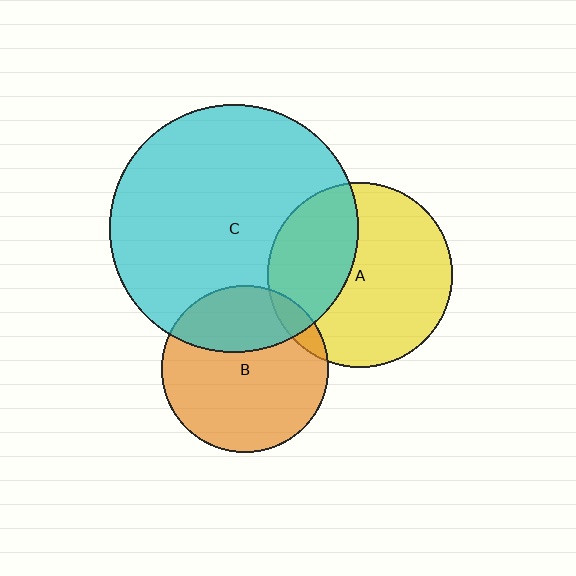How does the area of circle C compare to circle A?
Approximately 1.8 times.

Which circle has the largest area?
Circle C (cyan).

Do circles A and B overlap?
Yes.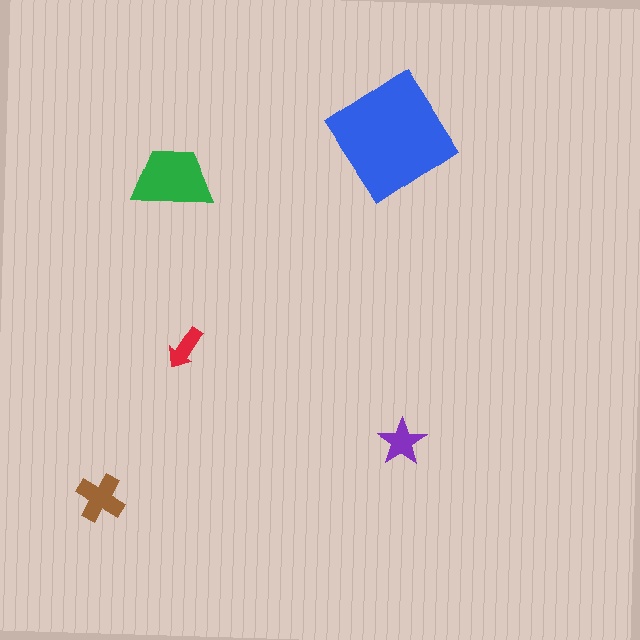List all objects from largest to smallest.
The blue diamond, the green trapezoid, the brown cross, the purple star, the red arrow.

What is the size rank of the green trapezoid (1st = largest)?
2nd.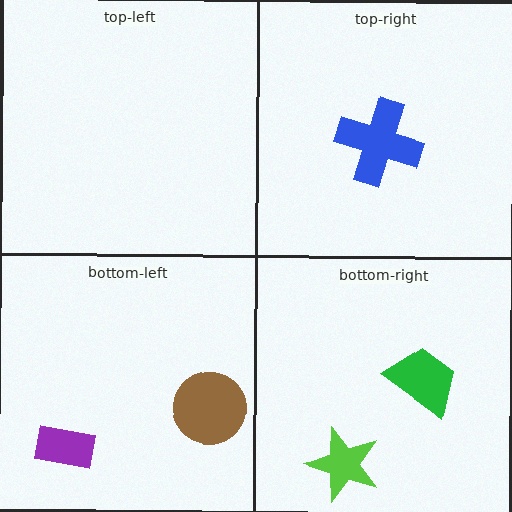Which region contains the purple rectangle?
The bottom-left region.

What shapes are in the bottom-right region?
The green trapezoid, the lime star.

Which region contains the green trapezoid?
The bottom-right region.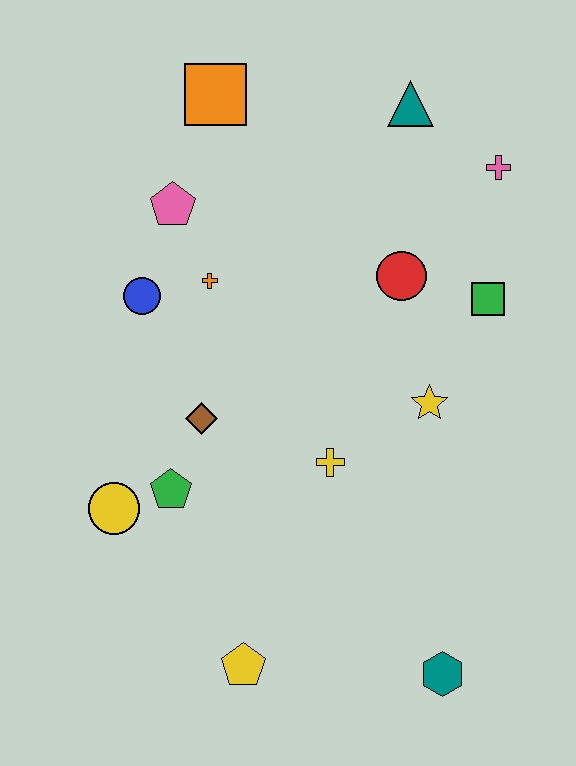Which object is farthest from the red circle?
The yellow pentagon is farthest from the red circle.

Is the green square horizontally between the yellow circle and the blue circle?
No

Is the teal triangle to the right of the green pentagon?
Yes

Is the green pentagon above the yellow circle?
Yes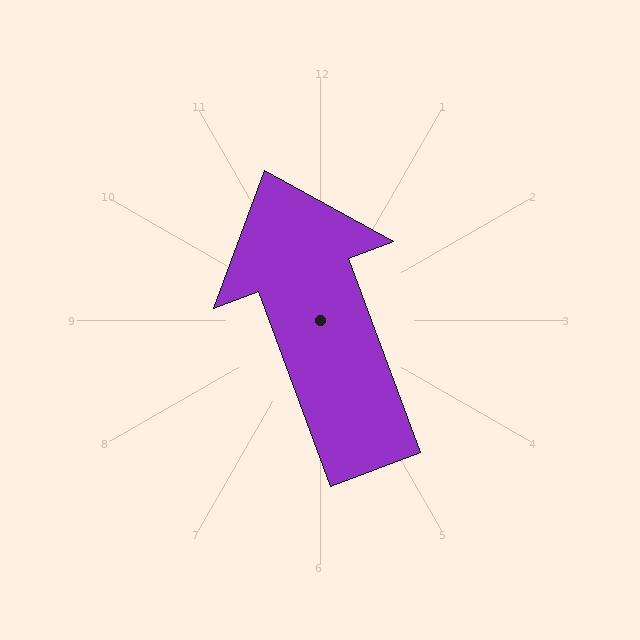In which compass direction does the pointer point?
North.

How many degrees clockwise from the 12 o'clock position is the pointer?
Approximately 340 degrees.